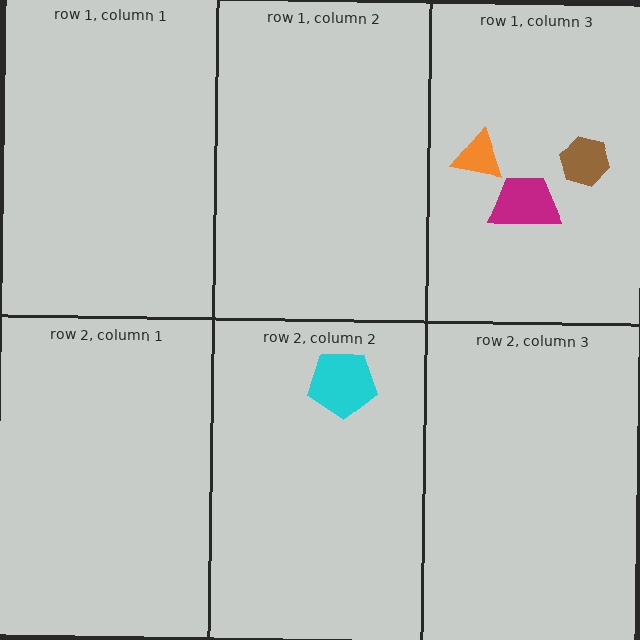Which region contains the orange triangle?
The row 1, column 3 region.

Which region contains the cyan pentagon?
The row 2, column 2 region.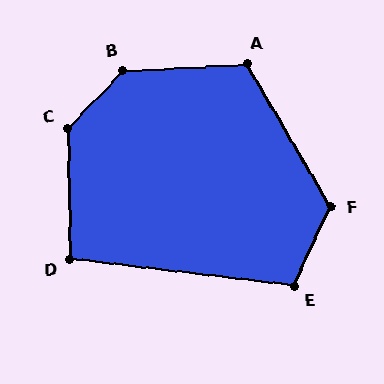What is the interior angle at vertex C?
Approximately 135 degrees (obtuse).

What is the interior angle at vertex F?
Approximately 125 degrees (obtuse).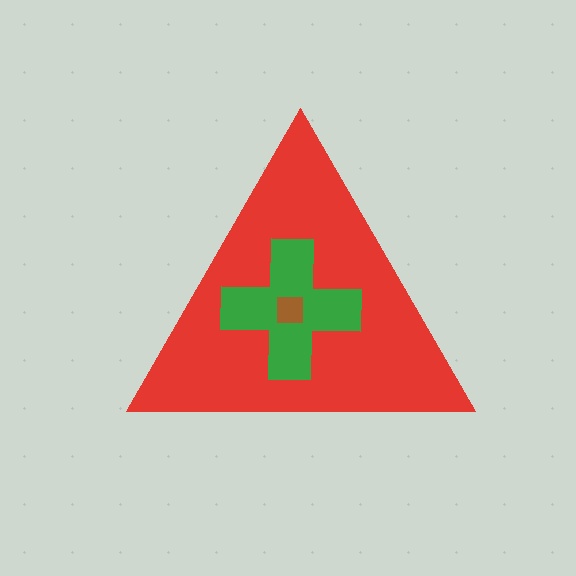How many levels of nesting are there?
3.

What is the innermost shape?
The brown square.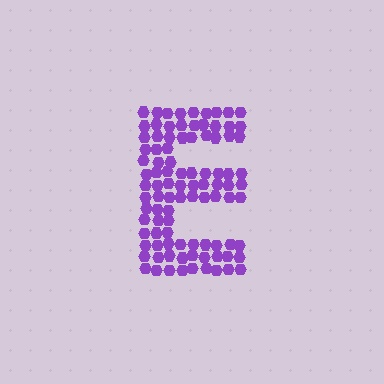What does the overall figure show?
The overall figure shows the letter E.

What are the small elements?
The small elements are hexagons.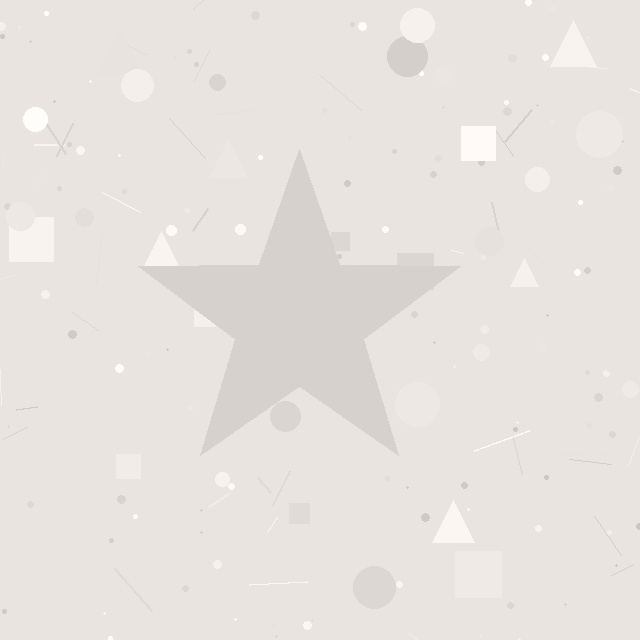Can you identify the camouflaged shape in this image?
The camouflaged shape is a star.